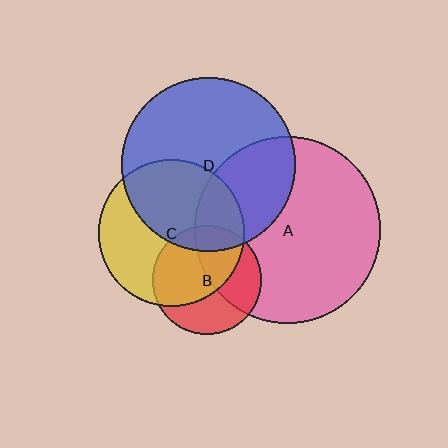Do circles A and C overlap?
Yes.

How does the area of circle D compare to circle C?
Approximately 1.4 times.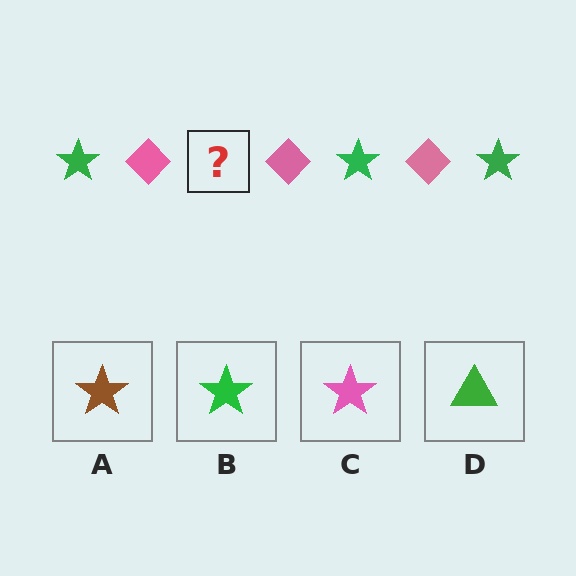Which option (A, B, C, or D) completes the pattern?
B.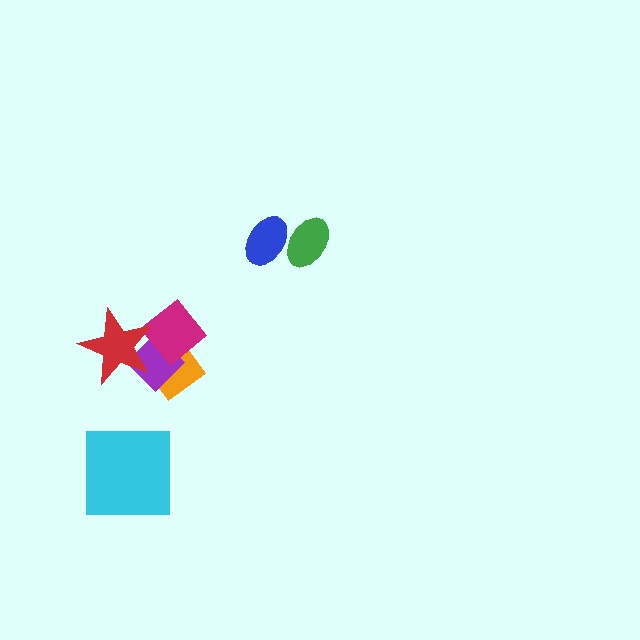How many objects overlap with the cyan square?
0 objects overlap with the cyan square.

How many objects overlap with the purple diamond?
3 objects overlap with the purple diamond.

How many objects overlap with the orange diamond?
3 objects overlap with the orange diamond.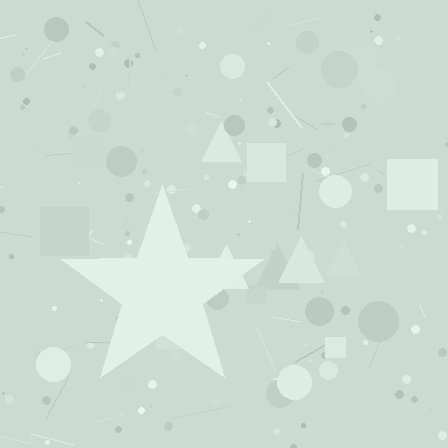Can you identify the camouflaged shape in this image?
The camouflaged shape is a star.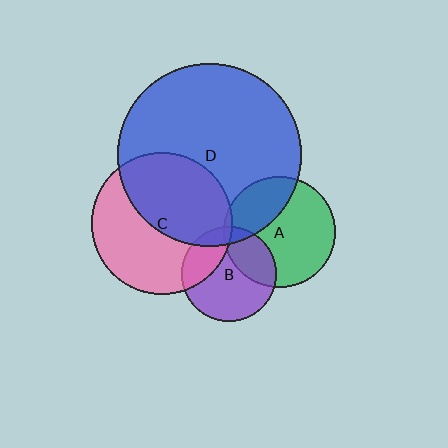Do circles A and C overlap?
Yes.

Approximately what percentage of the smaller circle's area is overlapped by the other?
Approximately 5%.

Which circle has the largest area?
Circle D (blue).